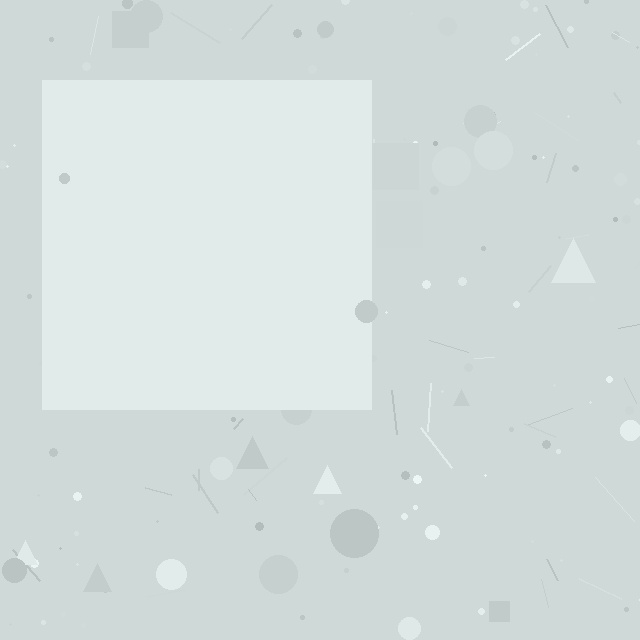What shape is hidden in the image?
A square is hidden in the image.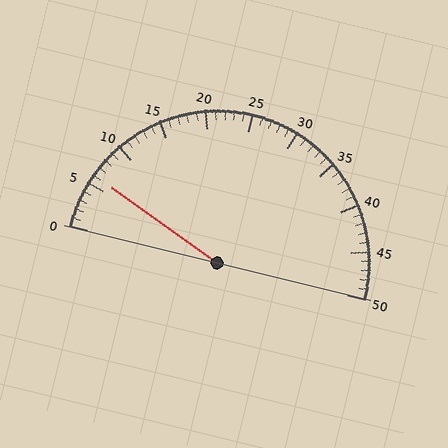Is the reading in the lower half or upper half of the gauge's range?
The reading is in the lower half of the range (0 to 50).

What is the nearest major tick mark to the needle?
The nearest major tick mark is 5.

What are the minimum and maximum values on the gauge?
The gauge ranges from 0 to 50.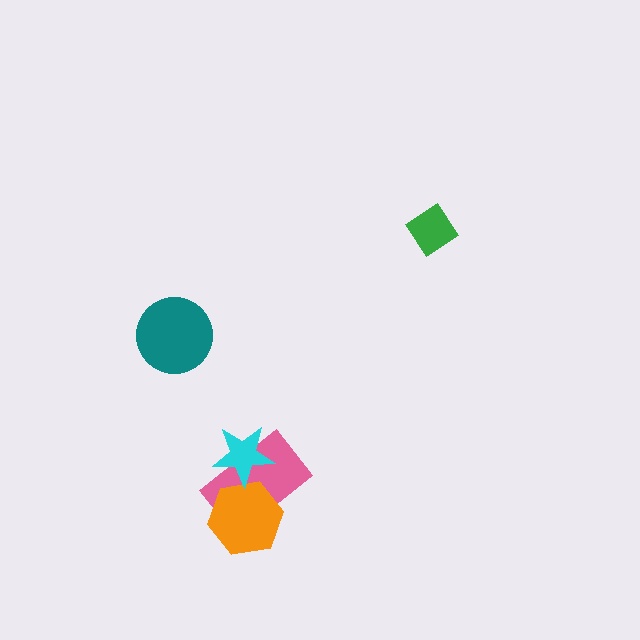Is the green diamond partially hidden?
No, no other shape covers it.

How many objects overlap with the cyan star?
2 objects overlap with the cyan star.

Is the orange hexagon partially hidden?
Yes, it is partially covered by another shape.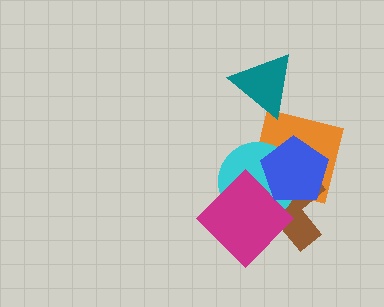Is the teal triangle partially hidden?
No, no other shape covers it.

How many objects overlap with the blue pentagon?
4 objects overlap with the blue pentagon.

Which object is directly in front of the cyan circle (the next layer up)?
The magenta diamond is directly in front of the cyan circle.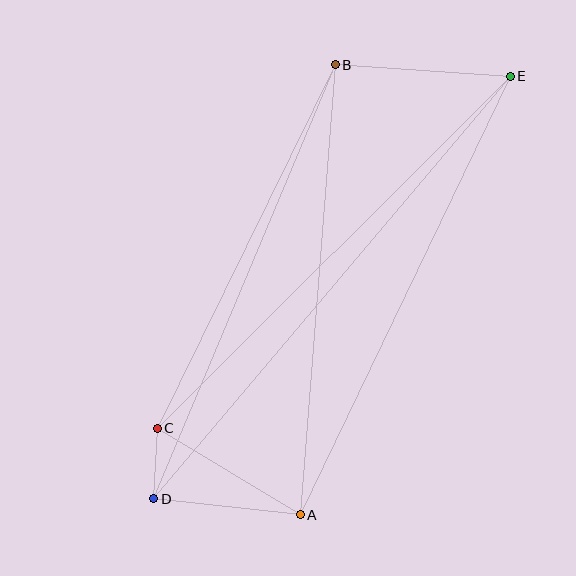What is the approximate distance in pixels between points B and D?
The distance between B and D is approximately 470 pixels.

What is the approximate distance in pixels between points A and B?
The distance between A and B is approximately 451 pixels.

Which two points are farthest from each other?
Points D and E are farthest from each other.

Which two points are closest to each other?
Points C and D are closest to each other.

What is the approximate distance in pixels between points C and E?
The distance between C and E is approximately 499 pixels.